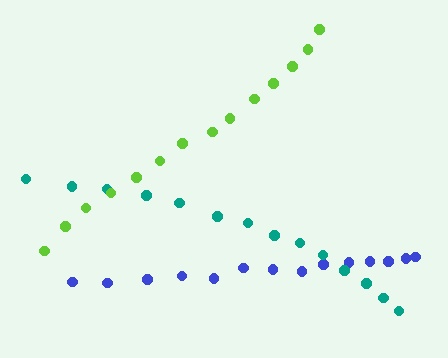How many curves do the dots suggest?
There are 3 distinct paths.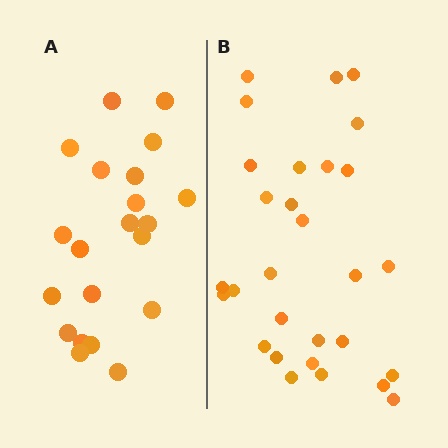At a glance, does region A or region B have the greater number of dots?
Region B (the right region) has more dots.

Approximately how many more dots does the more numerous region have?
Region B has roughly 8 or so more dots than region A.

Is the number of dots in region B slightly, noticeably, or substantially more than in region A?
Region B has noticeably more, but not dramatically so. The ratio is roughly 1.4 to 1.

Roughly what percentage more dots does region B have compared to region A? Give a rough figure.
About 40% more.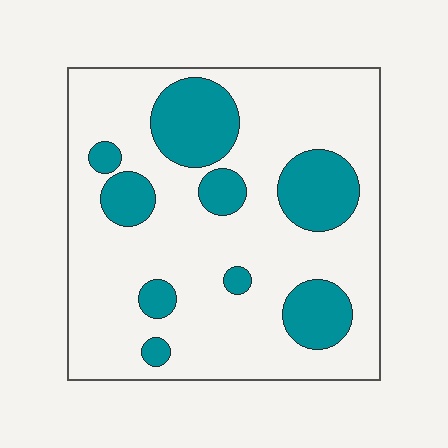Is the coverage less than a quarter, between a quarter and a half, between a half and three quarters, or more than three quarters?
Less than a quarter.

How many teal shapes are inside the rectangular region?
9.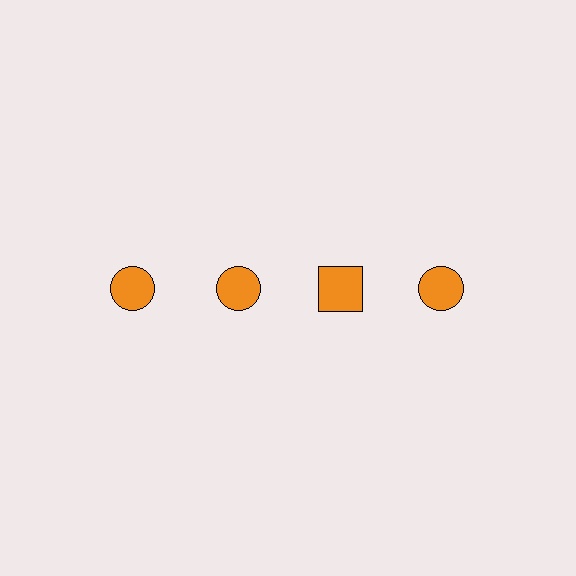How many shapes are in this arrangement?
There are 4 shapes arranged in a grid pattern.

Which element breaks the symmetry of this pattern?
The orange square in the top row, center column breaks the symmetry. All other shapes are orange circles.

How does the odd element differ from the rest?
It has a different shape: square instead of circle.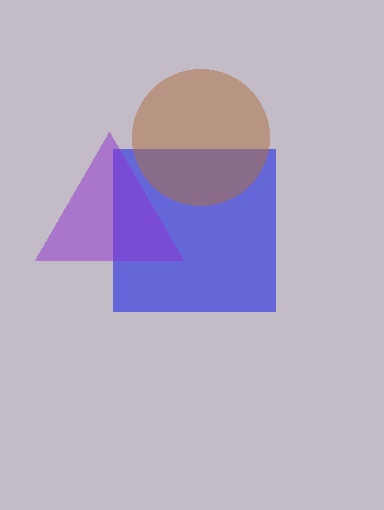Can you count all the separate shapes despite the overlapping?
Yes, there are 3 separate shapes.